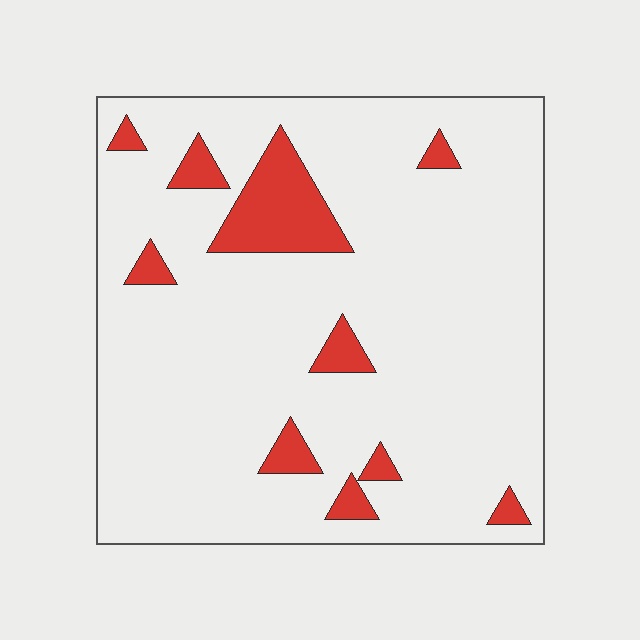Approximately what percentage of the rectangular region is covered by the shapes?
Approximately 10%.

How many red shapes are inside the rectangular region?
10.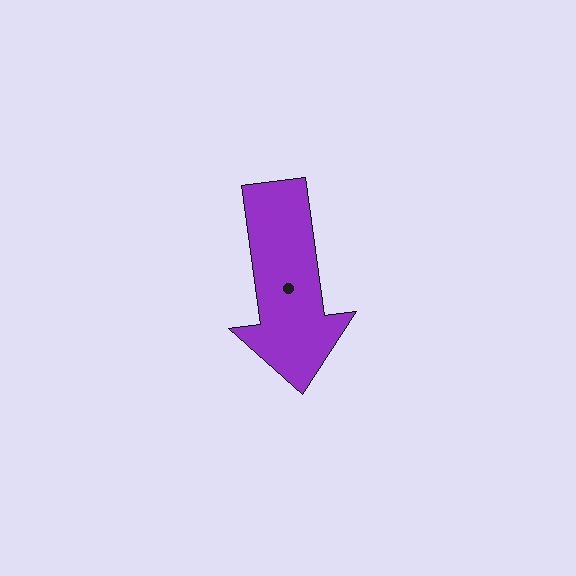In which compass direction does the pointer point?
South.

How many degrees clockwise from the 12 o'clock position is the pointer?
Approximately 172 degrees.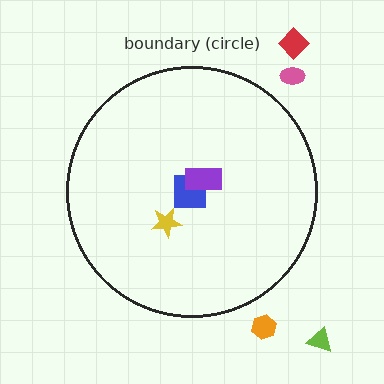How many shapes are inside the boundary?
3 inside, 4 outside.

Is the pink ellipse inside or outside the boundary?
Outside.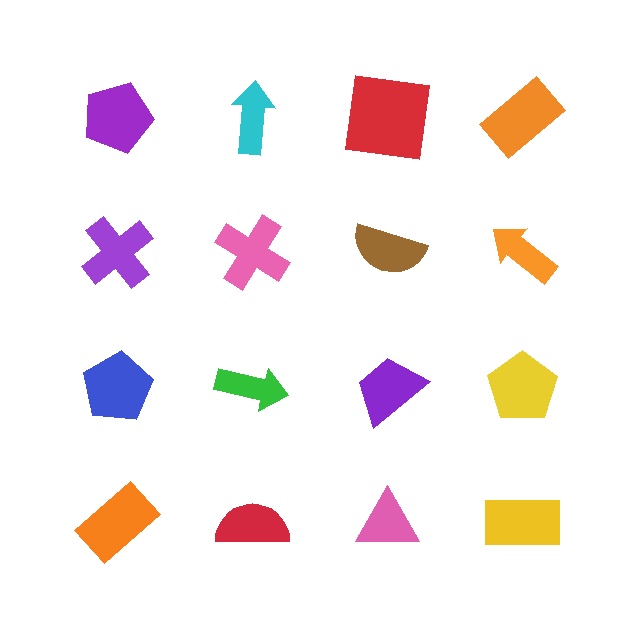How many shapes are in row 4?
4 shapes.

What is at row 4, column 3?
A pink triangle.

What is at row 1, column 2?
A cyan arrow.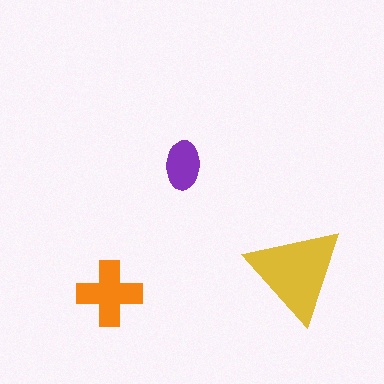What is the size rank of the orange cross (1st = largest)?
2nd.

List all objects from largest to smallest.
The yellow triangle, the orange cross, the purple ellipse.